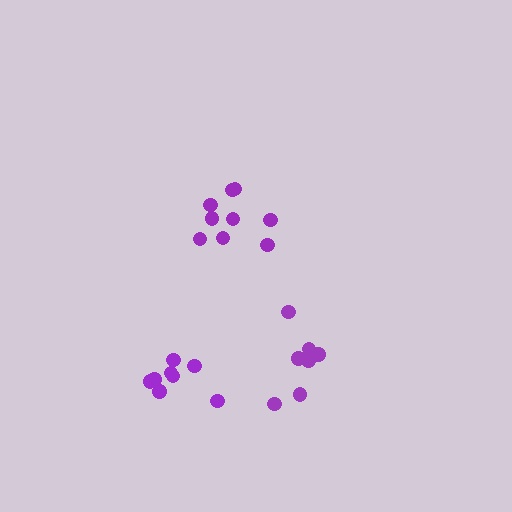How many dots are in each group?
Group 1: 9 dots, Group 2: 8 dots, Group 3: 8 dots (25 total).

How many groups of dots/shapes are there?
There are 3 groups.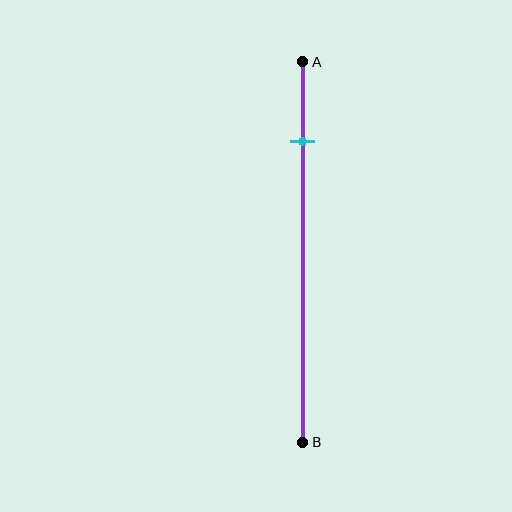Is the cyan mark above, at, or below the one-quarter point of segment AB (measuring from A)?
The cyan mark is above the one-quarter point of segment AB.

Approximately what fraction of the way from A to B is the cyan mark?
The cyan mark is approximately 20% of the way from A to B.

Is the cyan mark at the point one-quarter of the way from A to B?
No, the mark is at about 20% from A, not at the 25% one-quarter point.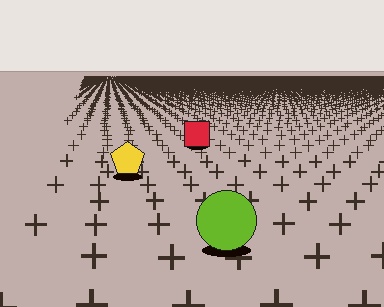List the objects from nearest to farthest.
From nearest to farthest: the lime circle, the yellow pentagon, the red square.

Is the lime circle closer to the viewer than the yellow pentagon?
Yes. The lime circle is closer — you can tell from the texture gradient: the ground texture is coarser near it.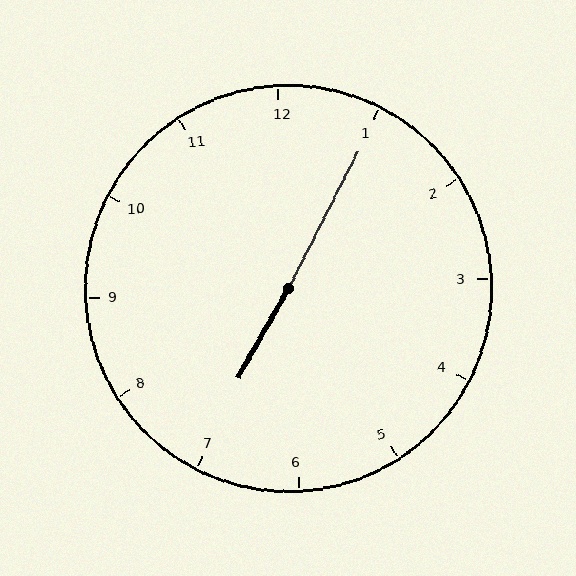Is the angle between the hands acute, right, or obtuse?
It is obtuse.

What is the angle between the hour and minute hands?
Approximately 178 degrees.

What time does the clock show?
7:05.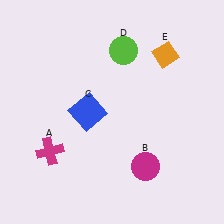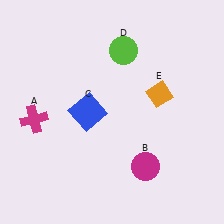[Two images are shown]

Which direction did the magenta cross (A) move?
The magenta cross (A) moved up.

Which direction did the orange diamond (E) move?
The orange diamond (E) moved down.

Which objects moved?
The objects that moved are: the magenta cross (A), the orange diamond (E).